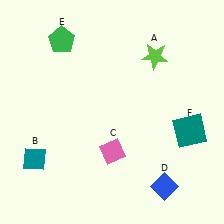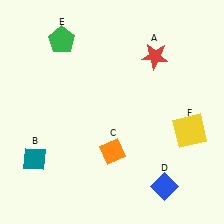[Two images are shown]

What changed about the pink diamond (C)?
In Image 1, C is pink. In Image 2, it changed to orange.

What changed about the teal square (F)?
In Image 1, F is teal. In Image 2, it changed to yellow.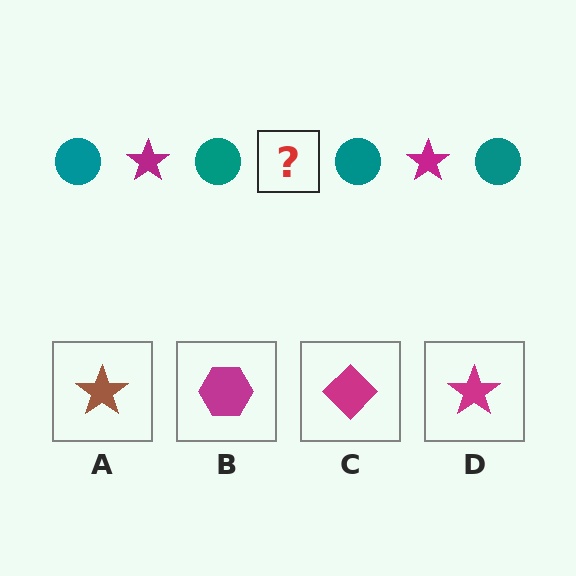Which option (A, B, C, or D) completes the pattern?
D.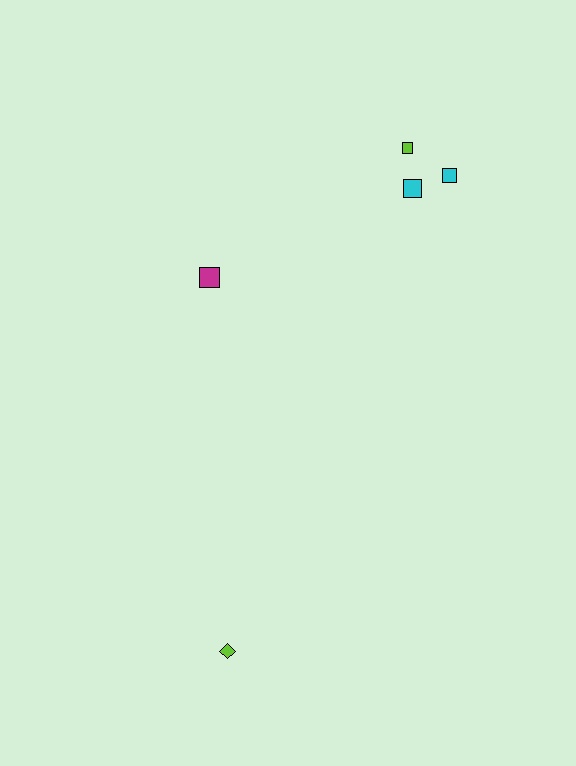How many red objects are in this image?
There are no red objects.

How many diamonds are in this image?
There is 1 diamond.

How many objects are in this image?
There are 5 objects.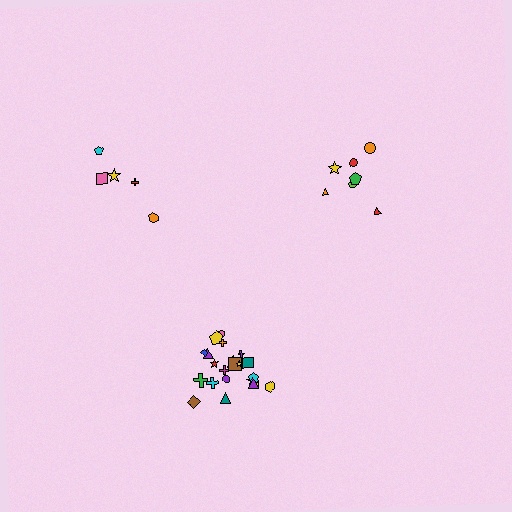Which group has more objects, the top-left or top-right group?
The top-right group.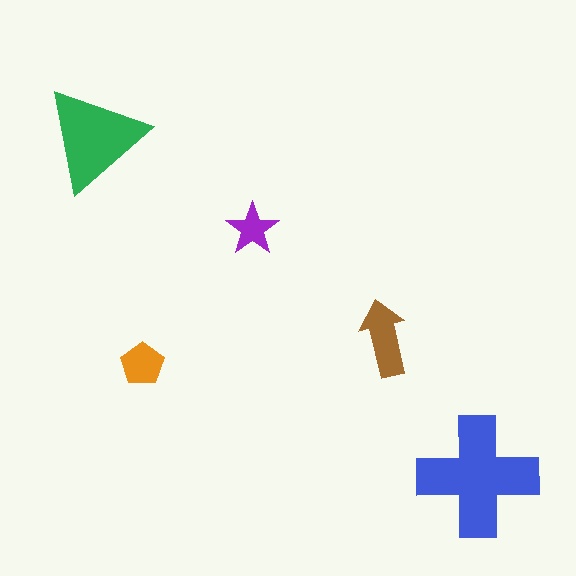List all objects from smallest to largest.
The purple star, the orange pentagon, the brown arrow, the green triangle, the blue cross.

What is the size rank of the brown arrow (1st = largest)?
3rd.